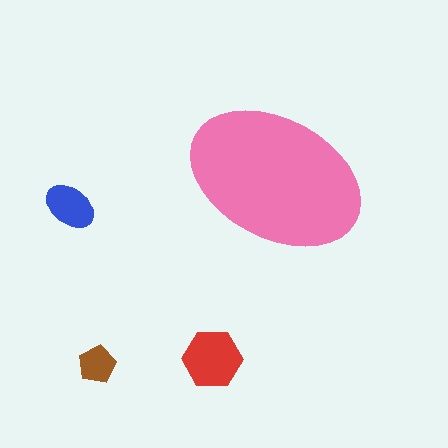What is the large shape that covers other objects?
A pink ellipse.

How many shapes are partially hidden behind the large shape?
0 shapes are partially hidden.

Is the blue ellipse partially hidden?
No, the blue ellipse is fully visible.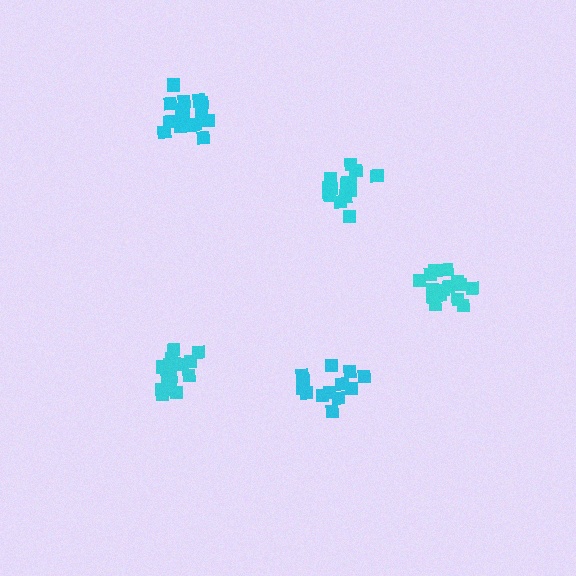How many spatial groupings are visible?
There are 5 spatial groupings.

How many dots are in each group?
Group 1: 16 dots, Group 2: 16 dots, Group 3: 13 dots, Group 4: 16 dots, Group 5: 15 dots (76 total).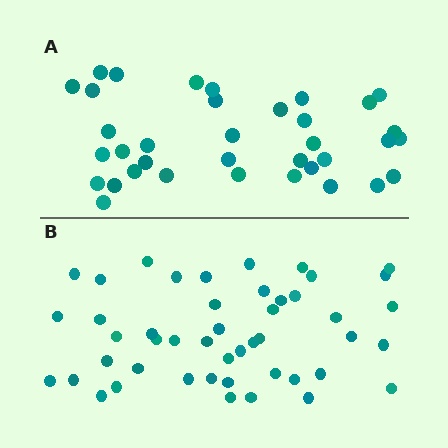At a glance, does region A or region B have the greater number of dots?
Region B (the bottom region) has more dots.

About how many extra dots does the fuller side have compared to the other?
Region B has roughly 12 or so more dots than region A.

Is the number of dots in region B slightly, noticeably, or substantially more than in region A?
Region B has noticeably more, but not dramatically so. The ratio is roughly 1.3 to 1.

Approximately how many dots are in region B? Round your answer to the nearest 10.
About 50 dots. (The exact count is 47, which rounds to 50.)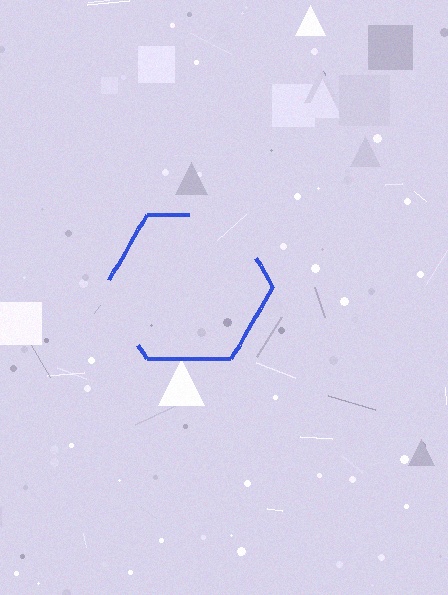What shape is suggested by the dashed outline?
The dashed outline suggests a hexagon.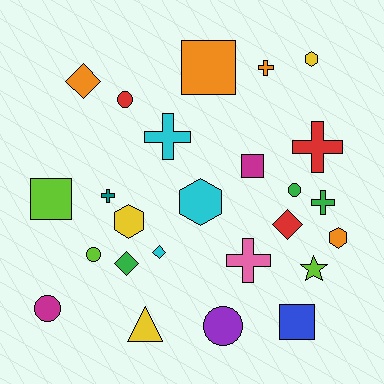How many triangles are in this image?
There is 1 triangle.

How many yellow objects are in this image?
There are 3 yellow objects.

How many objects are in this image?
There are 25 objects.